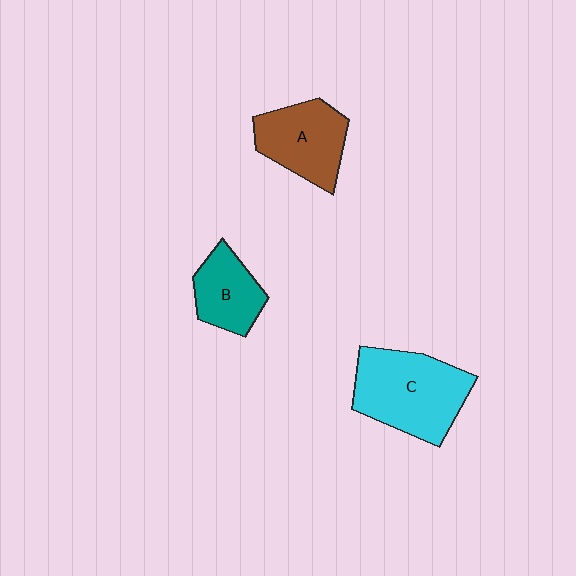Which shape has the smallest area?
Shape B (teal).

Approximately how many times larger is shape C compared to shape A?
Approximately 1.4 times.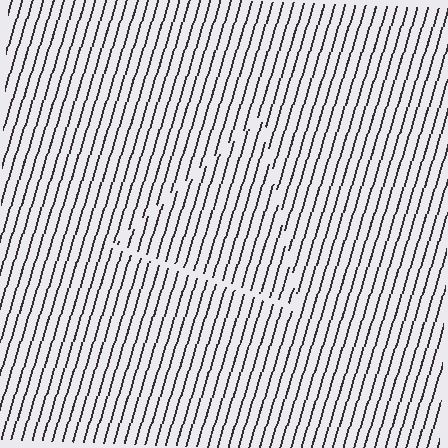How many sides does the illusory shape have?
3 sides — the line-ends trace a triangle.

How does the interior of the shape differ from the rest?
The interior of the shape contains the same grating, shifted by half a period — the contour is defined by the phase discontinuity where line-ends from the inner and outer gratings abut.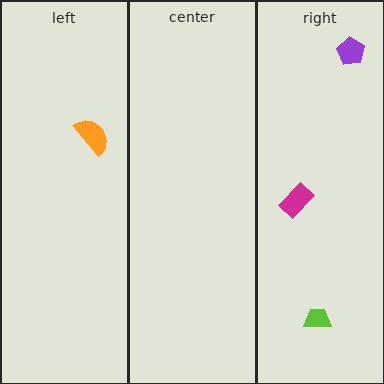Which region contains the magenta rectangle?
The right region.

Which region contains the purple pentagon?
The right region.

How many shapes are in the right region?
3.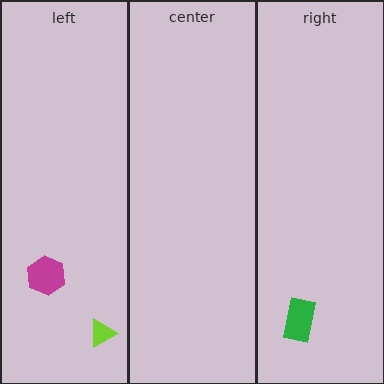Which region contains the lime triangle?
The left region.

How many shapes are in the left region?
2.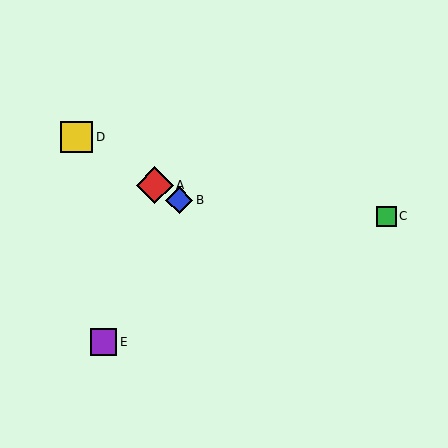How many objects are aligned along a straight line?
3 objects (A, B, D) are aligned along a straight line.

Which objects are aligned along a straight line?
Objects A, B, D are aligned along a straight line.